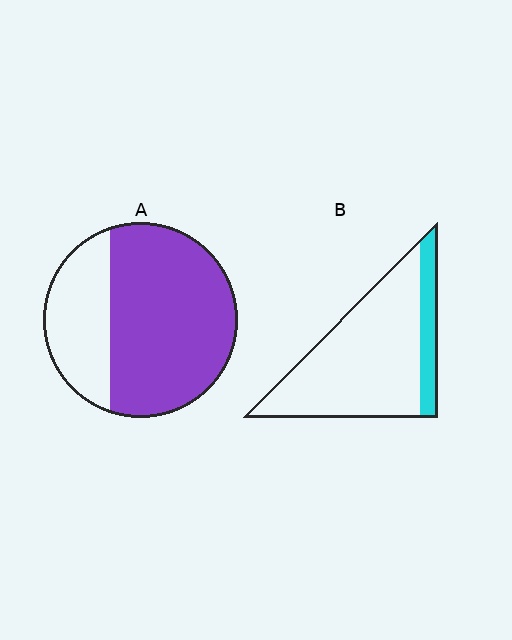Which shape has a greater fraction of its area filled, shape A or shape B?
Shape A.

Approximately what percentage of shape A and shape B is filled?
A is approximately 70% and B is approximately 20%.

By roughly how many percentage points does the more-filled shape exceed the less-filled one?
By roughly 50 percentage points (A over B).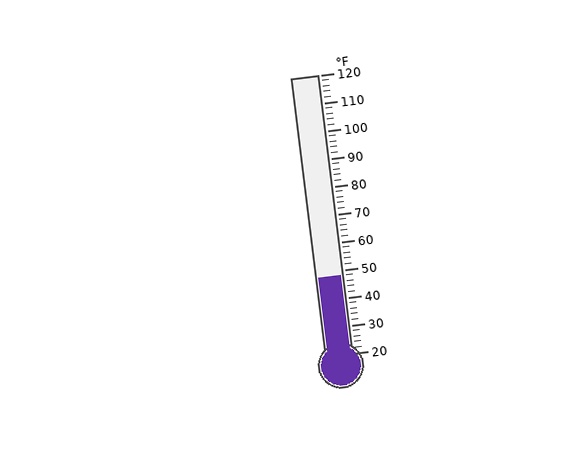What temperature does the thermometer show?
The thermometer shows approximately 48°F.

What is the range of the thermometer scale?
The thermometer scale ranges from 20°F to 120°F.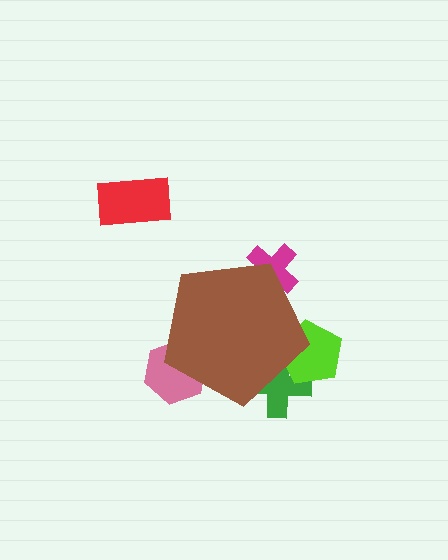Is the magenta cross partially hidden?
Yes, the magenta cross is partially hidden behind the brown pentagon.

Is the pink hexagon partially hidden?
Yes, the pink hexagon is partially hidden behind the brown pentagon.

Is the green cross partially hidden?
Yes, the green cross is partially hidden behind the brown pentagon.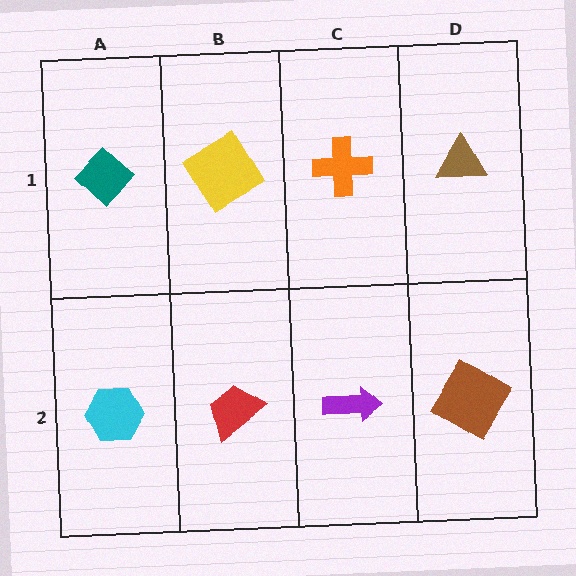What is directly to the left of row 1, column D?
An orange cross.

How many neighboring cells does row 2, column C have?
3.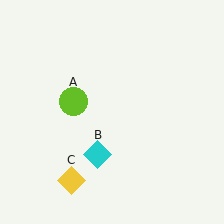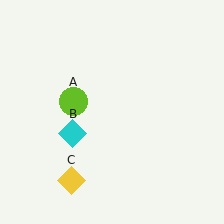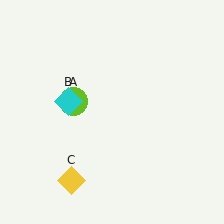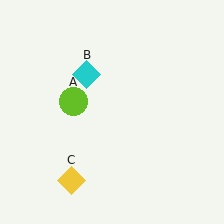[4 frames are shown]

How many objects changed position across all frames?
1 object changed position: cyan diamond (object B).